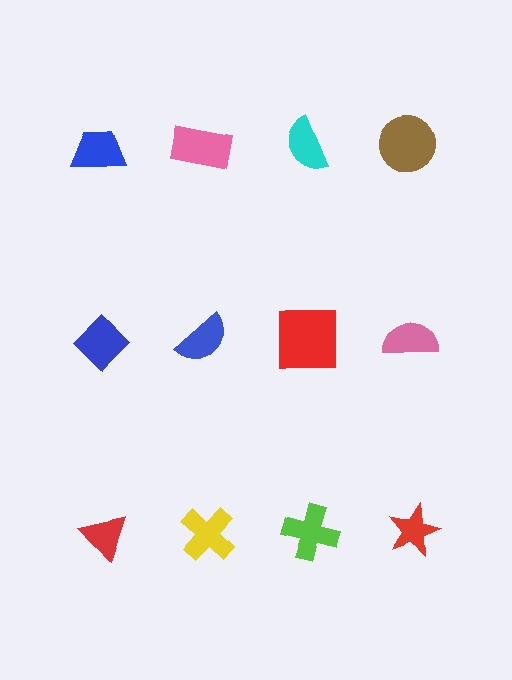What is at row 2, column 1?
A blue diamond.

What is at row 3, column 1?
A red triangle.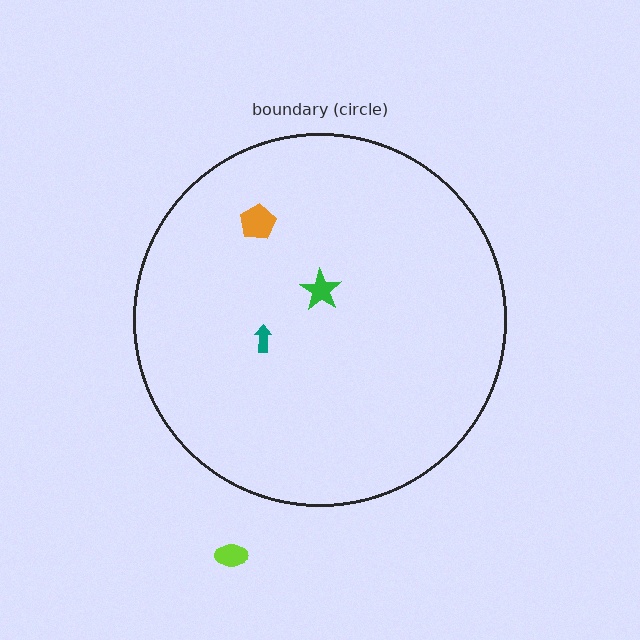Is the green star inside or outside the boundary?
Inside.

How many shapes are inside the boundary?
3 inside, 1 outside.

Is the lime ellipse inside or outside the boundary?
Outside.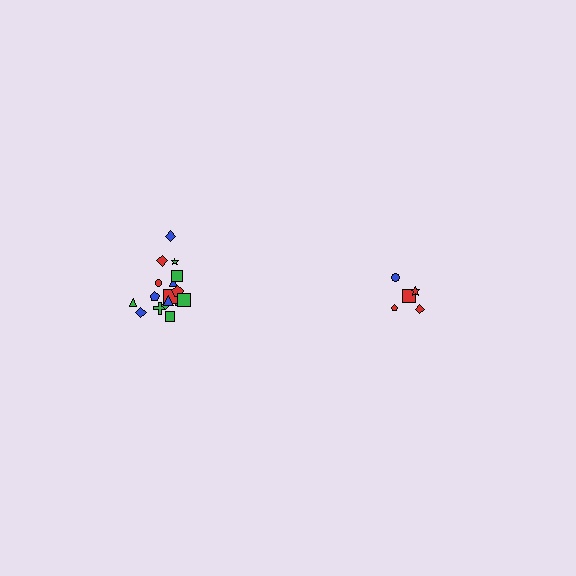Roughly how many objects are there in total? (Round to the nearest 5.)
Roughly 25 objects in total.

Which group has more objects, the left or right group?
The left group.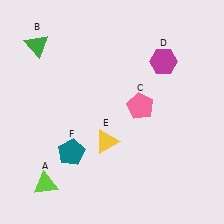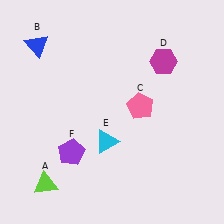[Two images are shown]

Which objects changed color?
B changed from green to blue. E changed from yellow to cyan. F changed from teal to purple.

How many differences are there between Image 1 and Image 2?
There are 3 differences between the two images.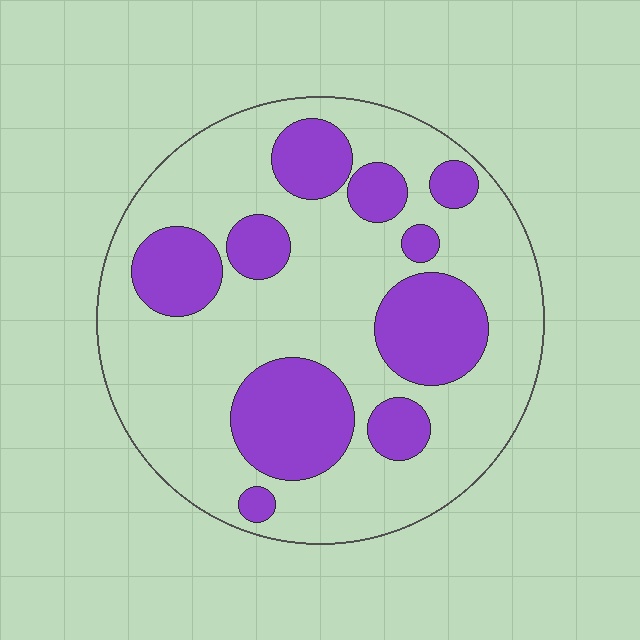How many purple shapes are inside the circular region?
10.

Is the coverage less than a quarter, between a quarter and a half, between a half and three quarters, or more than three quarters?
Between a quarter and a half.